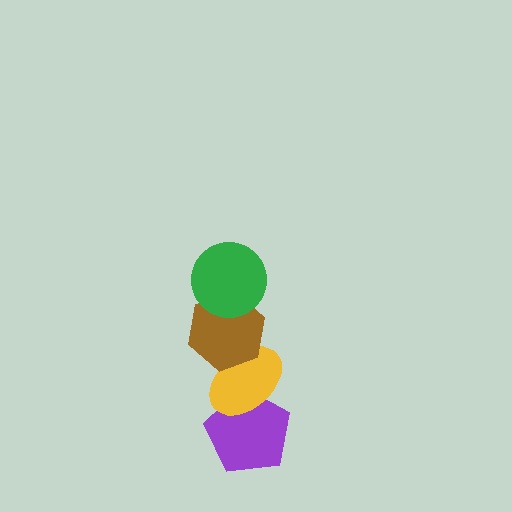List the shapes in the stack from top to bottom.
From top to bottom: the green circle, the brown hexagon, the yellow ellipse, the purple pentagon.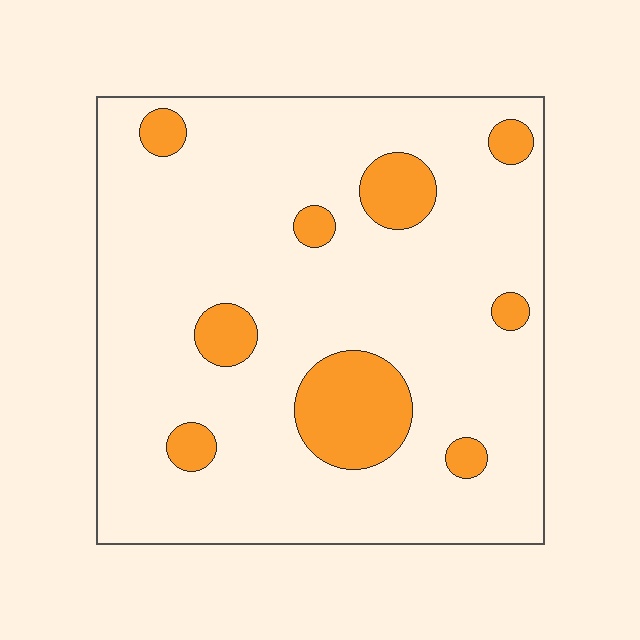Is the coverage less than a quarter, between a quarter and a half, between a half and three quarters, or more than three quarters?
Less than a quarter.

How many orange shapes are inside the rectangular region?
9.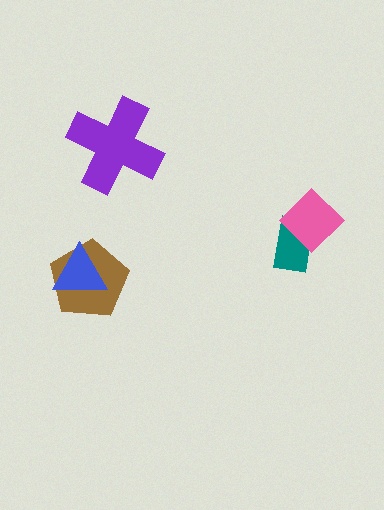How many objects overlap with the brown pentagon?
1 object overlaps with the brown pentagon.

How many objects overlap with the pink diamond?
1 object overlaps with the pink diamond.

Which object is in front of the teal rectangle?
The pink diamond is in front of the teal rectangle.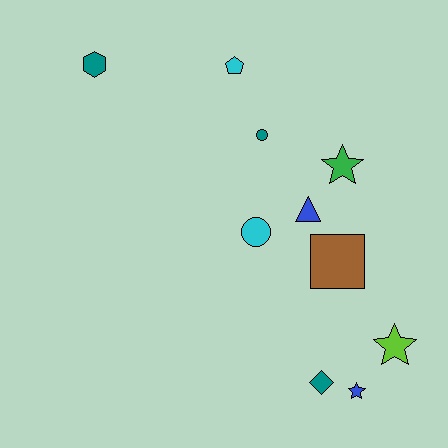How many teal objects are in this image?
There are 3 teal objects.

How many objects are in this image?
There are 10 objects.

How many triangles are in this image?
There is 1 triangle.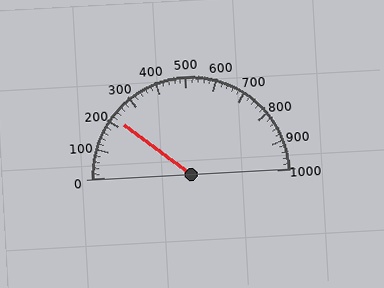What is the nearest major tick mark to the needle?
The nearest major tick mark is 200.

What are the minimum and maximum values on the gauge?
The gauge ranges from 0 to 1000.